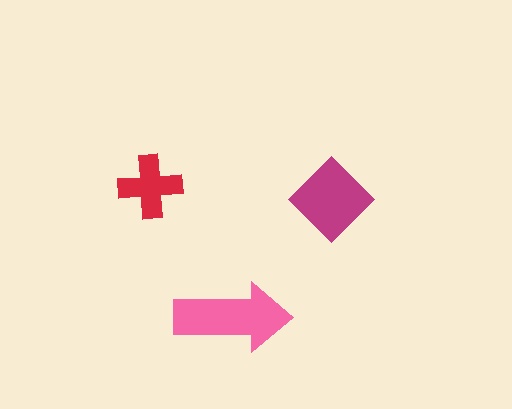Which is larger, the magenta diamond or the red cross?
The magenta diamond.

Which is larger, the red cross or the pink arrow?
The pink arrow.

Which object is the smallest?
The red cross.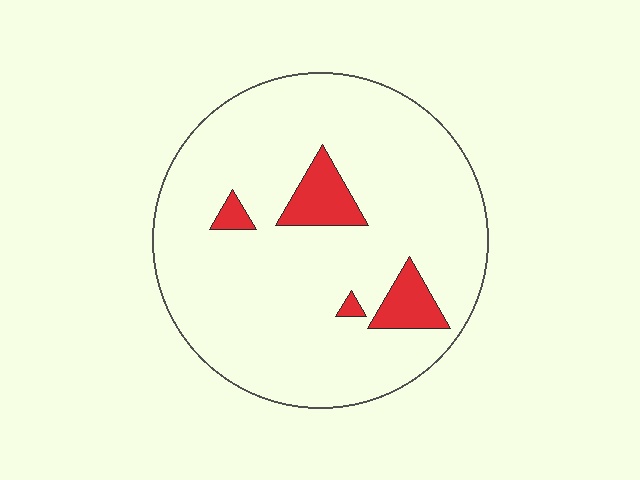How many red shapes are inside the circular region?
4.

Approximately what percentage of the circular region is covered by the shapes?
Approximately 10%.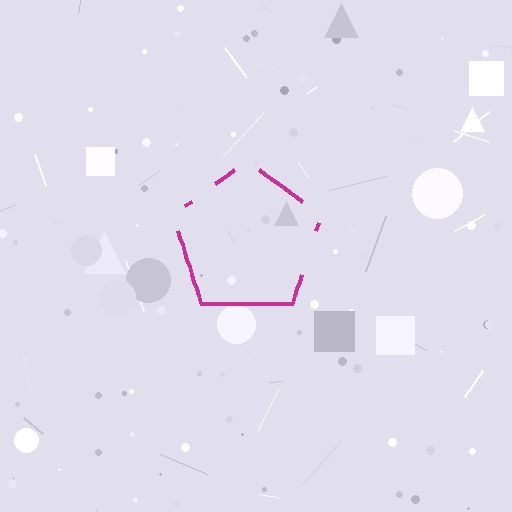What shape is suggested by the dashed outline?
The dashed outline suggests a pentagon.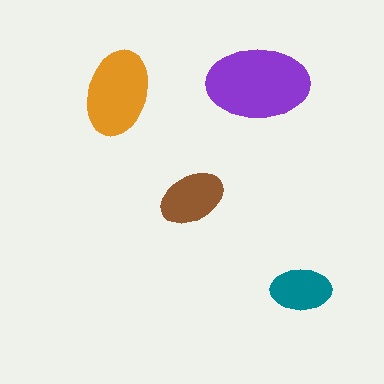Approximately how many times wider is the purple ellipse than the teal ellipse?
About 1.5 times wider.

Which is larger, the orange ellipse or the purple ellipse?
The purple one.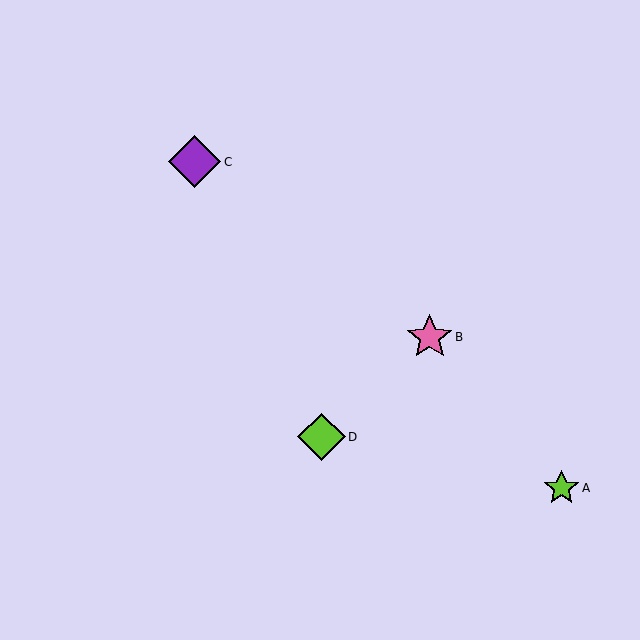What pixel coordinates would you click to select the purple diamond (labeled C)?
Click at (195, 162) to select the purple diamond C.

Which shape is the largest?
The purple diamond (labeled C) is the largest.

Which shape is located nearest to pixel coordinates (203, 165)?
The purple diamond (labeled C) at (195, 162) is nearest to that location.